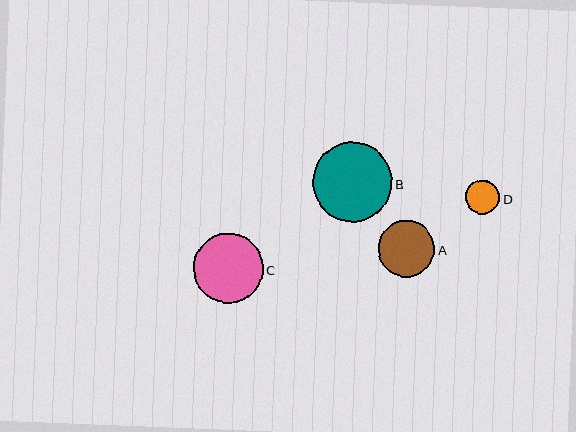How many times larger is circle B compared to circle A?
Circle B is approximately 1.4 times the size of circle A.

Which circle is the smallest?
Circle D is the smallest with a size of approximately 34 pixels.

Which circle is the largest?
Circle B is the largest with a size of approximately 80 pixels.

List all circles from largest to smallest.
From largest to smallest: B, C, A, D.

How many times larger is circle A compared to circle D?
Circle A is approximately 1.6 times the size of circle D.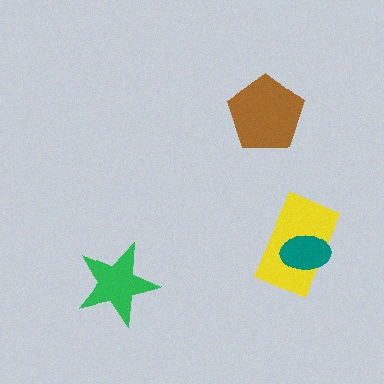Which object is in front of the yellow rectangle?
The teal ellipse is in front of the yellow rectangle.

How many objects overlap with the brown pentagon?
0 objects overlap with the brown pentagon.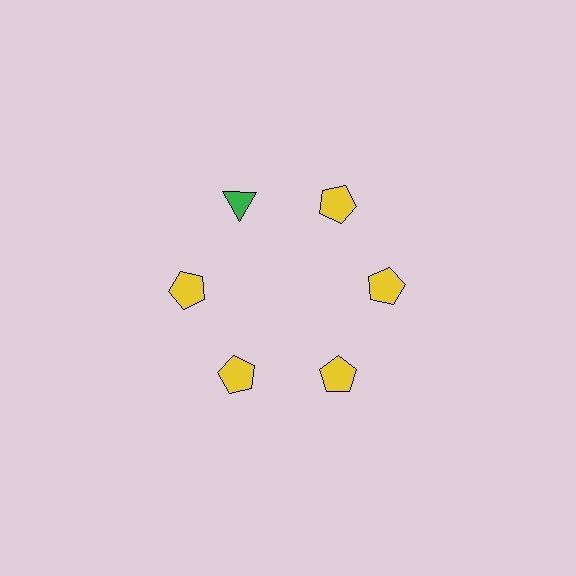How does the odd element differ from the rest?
It differs in both color (green instead of yellow) and shape (triangle instead of pentagon).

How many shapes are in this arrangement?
There are 6 shapes arranged in a ring pattern.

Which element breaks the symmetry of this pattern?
The green triangle at roughly the 11 o'clock position breaks the symmetry. All other shapes are yellow pentagons.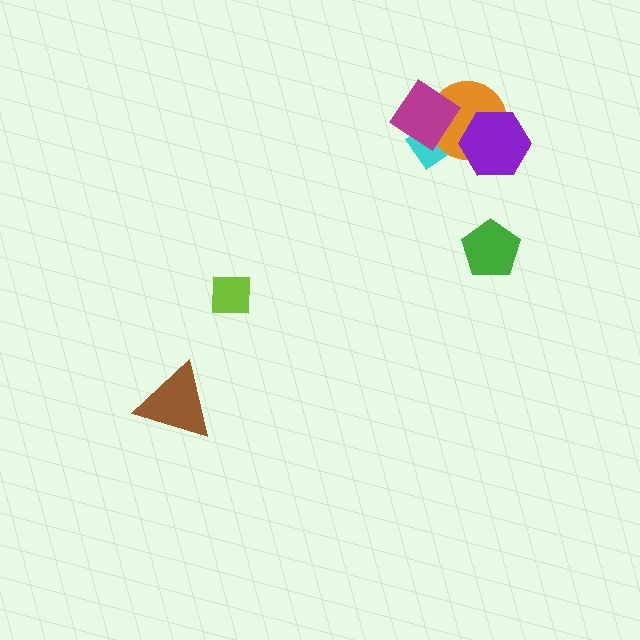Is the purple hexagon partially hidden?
No, no other shape covers it.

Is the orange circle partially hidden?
Yes, it is partially covered by another shape.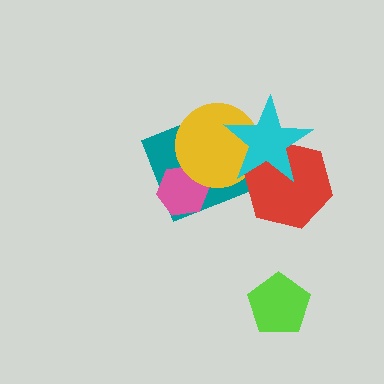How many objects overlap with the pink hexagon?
2 objects overlap with the pink hexagon.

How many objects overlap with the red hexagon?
1 object overlaps with the red hexagon.